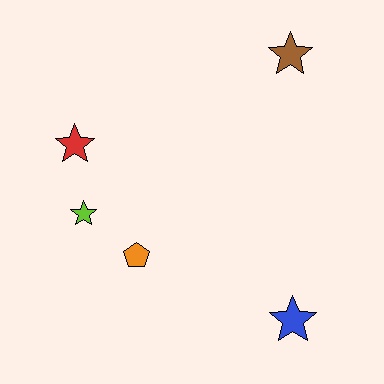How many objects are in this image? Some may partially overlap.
There are 5 objects.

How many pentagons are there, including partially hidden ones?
There is 1 pentagon.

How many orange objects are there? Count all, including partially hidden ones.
There is 1 orange object.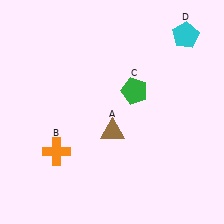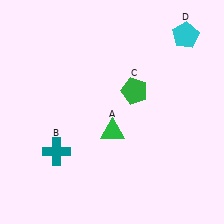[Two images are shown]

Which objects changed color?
A changed from brown to green. B changed from orange to teal.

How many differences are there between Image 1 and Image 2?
There are 2 differences between the two images.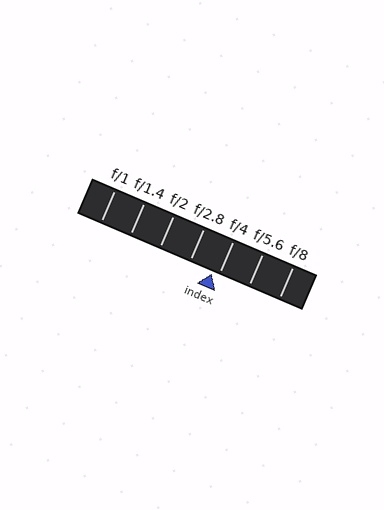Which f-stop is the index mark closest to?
The index mark is closest to f/4.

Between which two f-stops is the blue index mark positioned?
The index mark is between f/2.8 and f/4.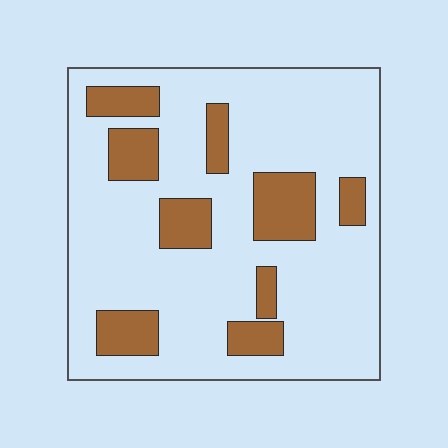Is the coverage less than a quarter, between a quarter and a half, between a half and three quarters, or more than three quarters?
Less than a quarter.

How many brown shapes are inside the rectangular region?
9.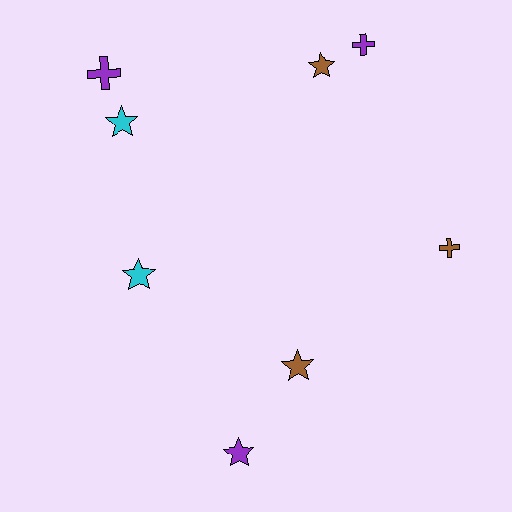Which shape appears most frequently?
Star, with 5 objects.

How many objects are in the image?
There are 8 objects.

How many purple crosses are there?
There are 2 purple crosses.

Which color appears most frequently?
Purple, with 3 objects.